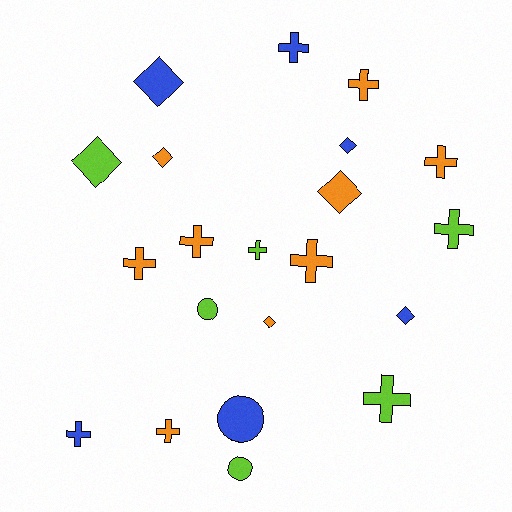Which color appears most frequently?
Orange, with 9 objects.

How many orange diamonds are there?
There are 3 orange diamonds.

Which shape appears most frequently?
Cross, with 11 objects.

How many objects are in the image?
There are 21 objects.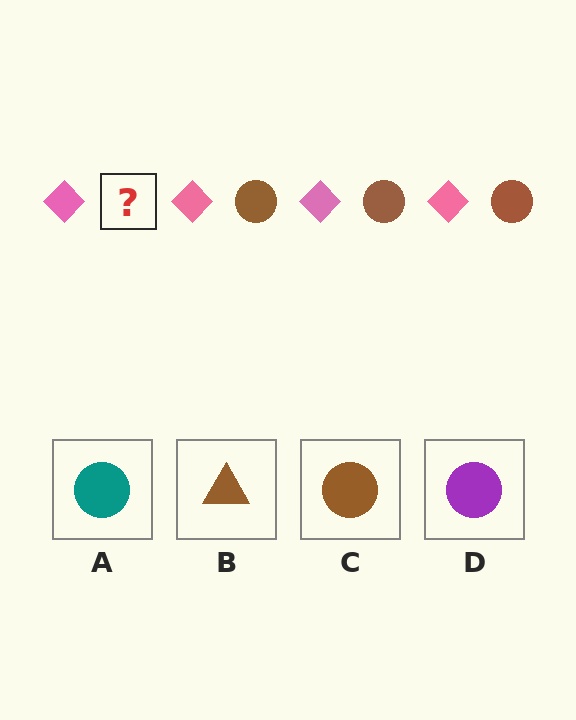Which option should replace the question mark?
Option C.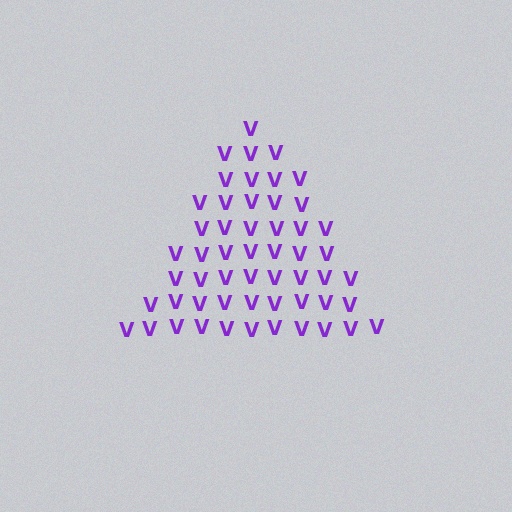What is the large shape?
The large shape is a triangle.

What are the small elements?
The small elements are letter V's.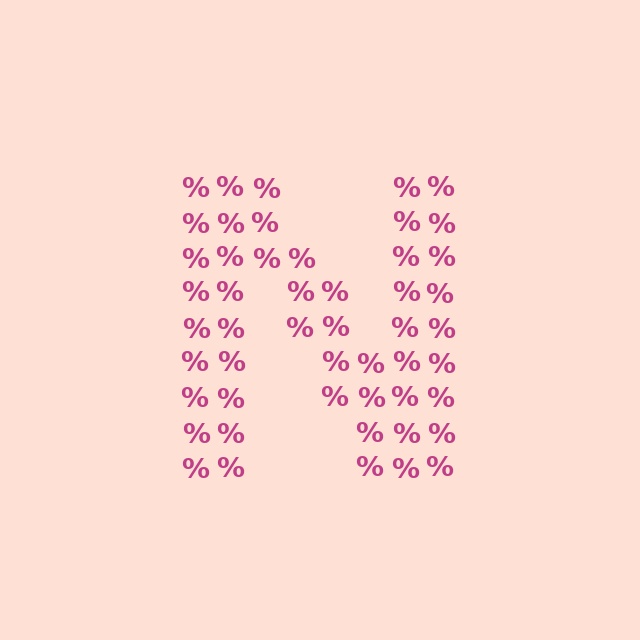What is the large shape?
The large shape is the letter N.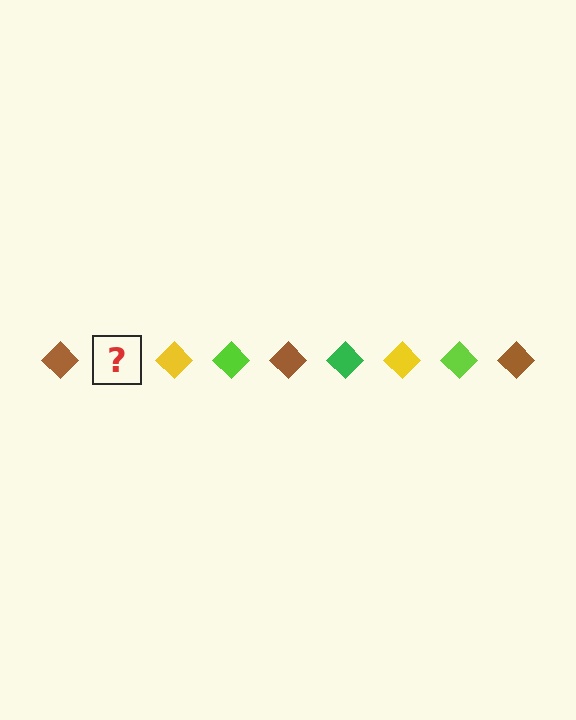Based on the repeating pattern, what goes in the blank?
The blank should be a green diamond.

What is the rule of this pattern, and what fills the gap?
The rule is that the pattern cycles through brown, green, yellow, lime diamonds. The gap should be filled with a green diamond.